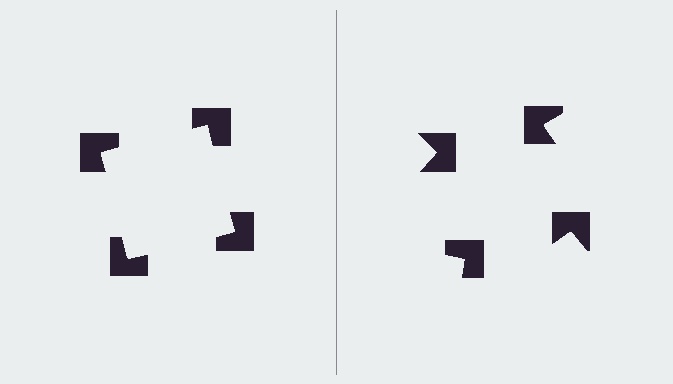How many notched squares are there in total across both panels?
8 — 4 on each side.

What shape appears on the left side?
An illusory square.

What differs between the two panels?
The notched squares are positioned identically on both sides; only the wedge orientations differ. On the left they align to a square; on the right they are misaligned.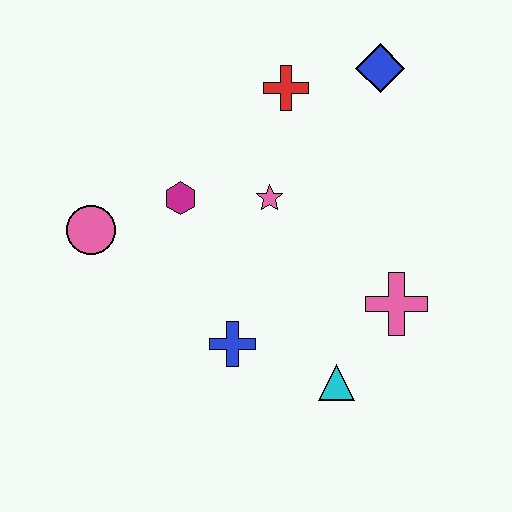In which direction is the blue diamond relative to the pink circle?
The blue diamond is to the right of the pink circle.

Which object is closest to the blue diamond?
The red cross is closest to the blue diamond.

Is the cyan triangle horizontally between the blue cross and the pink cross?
Yes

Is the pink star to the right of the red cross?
No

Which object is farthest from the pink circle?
The blue diamond is farthest from the pink circle.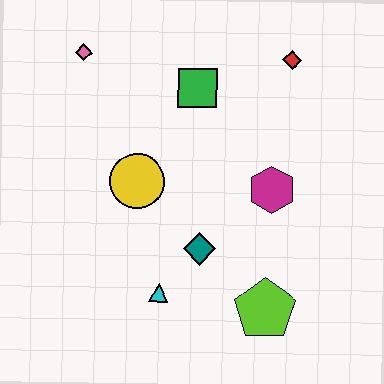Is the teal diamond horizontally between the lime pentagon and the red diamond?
No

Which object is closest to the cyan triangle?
The teal diamond is closest to the cyan triangle.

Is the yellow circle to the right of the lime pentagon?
No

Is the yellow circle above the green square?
No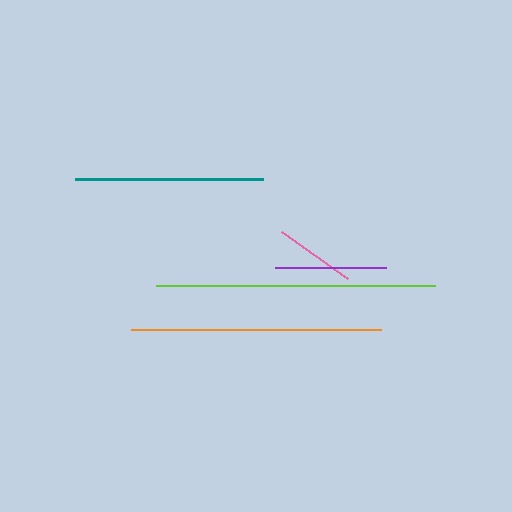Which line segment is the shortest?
The pink line is the shortest at approximately 81 pixels.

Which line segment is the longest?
The lime line is the longest at approximately 279 pixels.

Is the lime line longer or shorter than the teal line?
The lime line is longer than the teal line.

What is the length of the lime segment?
The lime segment is approximately 279 pixels long.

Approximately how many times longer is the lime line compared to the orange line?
The lime line is approximately 1.1 times the length of the orange line.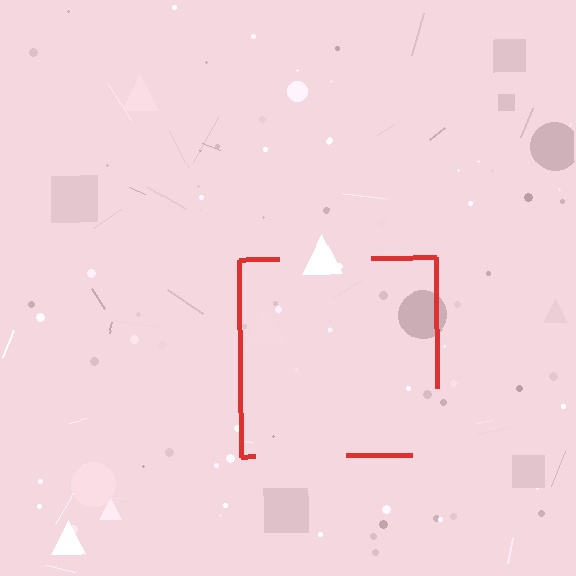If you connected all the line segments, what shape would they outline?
They would outline a square.